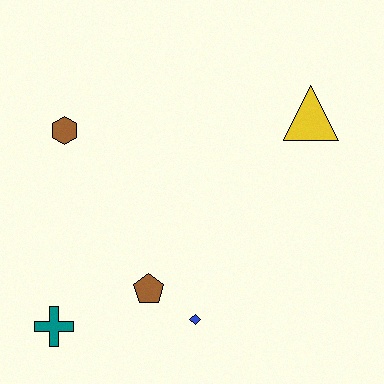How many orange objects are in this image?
There are no orange objects.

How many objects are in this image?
There are 5 objects.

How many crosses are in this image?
There is 1 cross.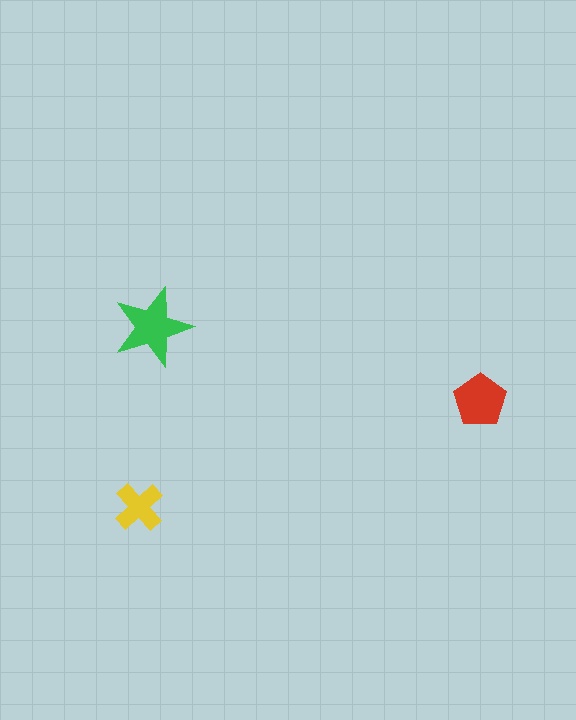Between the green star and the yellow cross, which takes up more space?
The green star.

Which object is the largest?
The green star.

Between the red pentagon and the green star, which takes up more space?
The green star.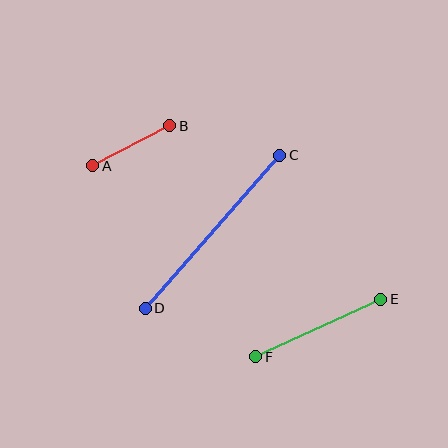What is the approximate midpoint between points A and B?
The midpoint is at approximately (131, 146) pixels.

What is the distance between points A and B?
The distance is approximately 87 pixels.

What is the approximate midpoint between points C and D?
The midpoint is at approximately (213, 232) pixels.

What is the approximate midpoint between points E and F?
The midpoint is at approximately (318, 328) pixels.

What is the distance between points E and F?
The distance is approximately 137 pixels.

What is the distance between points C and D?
The distance is approximately 204 pixels.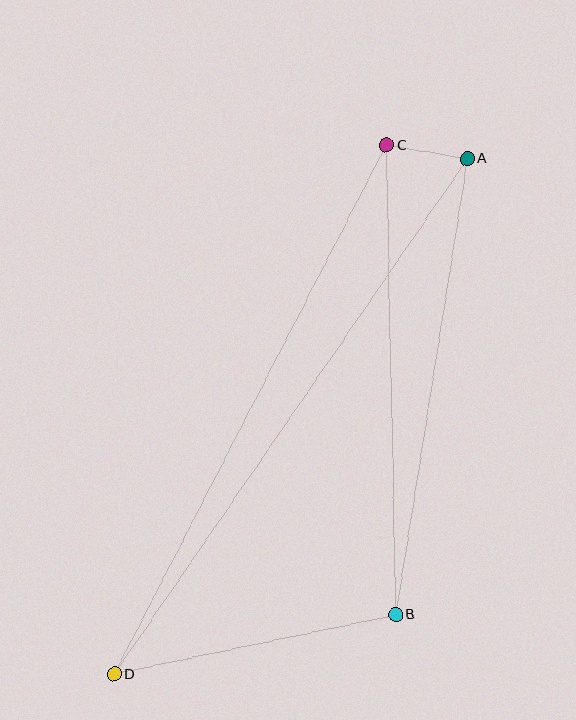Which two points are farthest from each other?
Points A and D are farthest from each other.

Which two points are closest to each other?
Points A and C are closest to each other.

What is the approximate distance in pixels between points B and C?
The distance between B and C is approximately 469 pixels.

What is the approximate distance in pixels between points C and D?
The distance between C and D is approximately 595 pixels.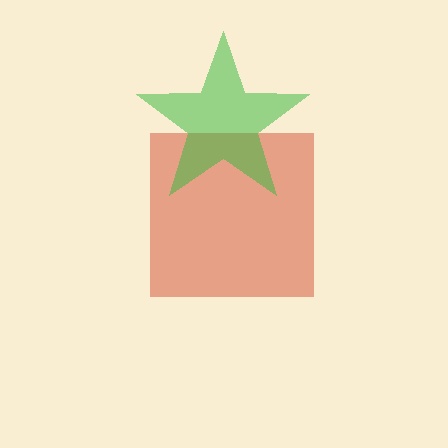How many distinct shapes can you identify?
There are 2 distinct shapes: a red square, a green star.